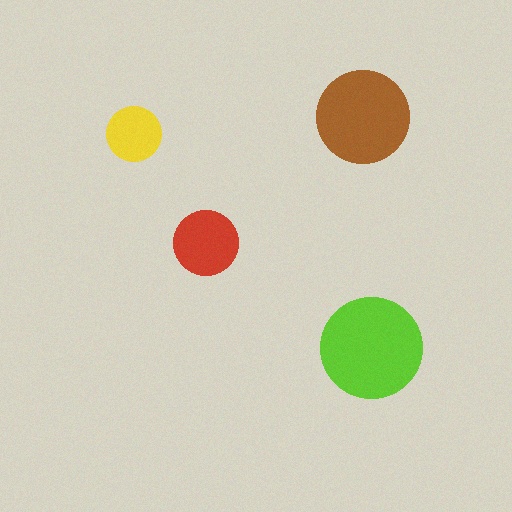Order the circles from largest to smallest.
the lime one, the brown one, the red one, the yellow one.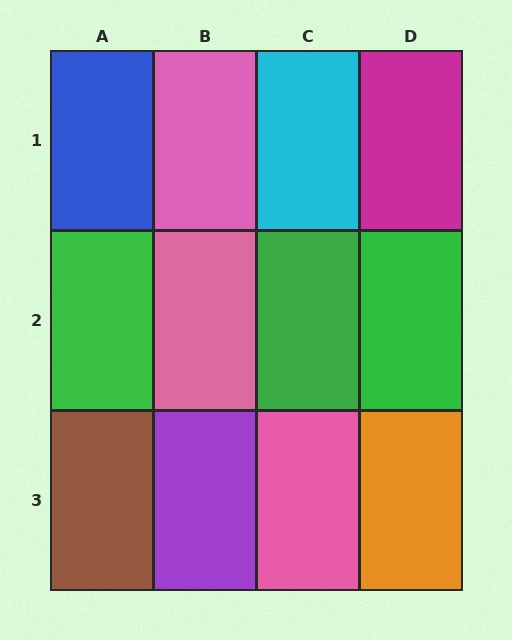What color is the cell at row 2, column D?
Green.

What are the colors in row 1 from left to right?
Blue, pink, cyan, magenta.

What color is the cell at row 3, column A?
Brown.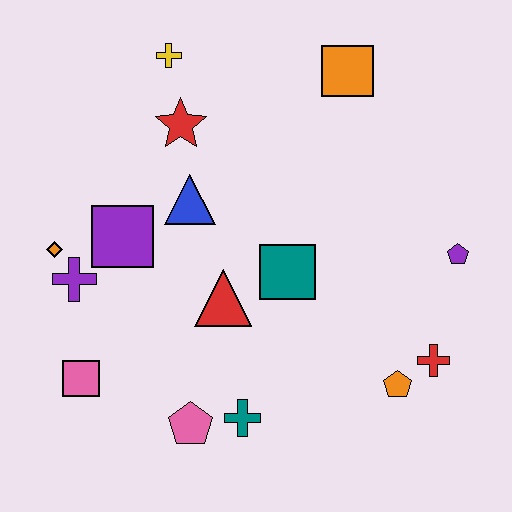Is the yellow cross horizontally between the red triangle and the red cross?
No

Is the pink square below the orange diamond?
Yes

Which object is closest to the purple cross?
The orange diamond is closest to the purple cross.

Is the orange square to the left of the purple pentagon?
Yes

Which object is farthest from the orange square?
The pink square is farthest from the orange square.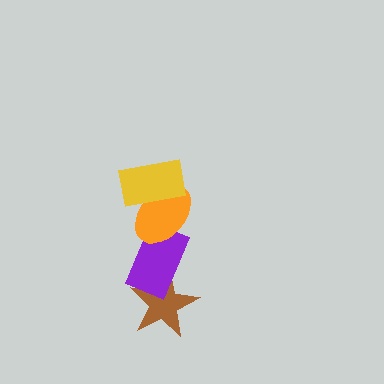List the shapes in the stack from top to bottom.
From top to bottom: the yellow rectangle, the orange ellipse, the purple rectangle, the brown star.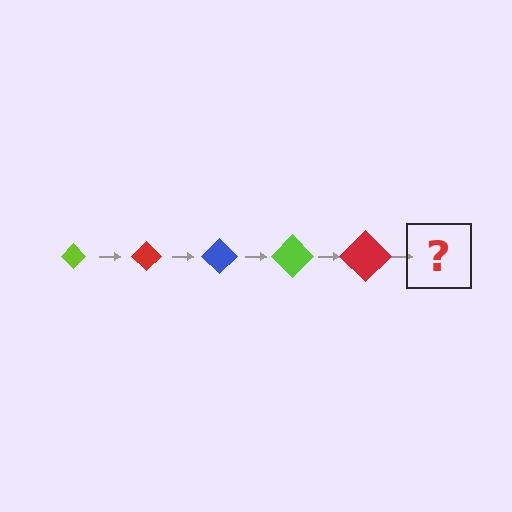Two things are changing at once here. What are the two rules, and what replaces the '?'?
The two rules are that the diamond grows larger each step and the color cycles through lime, red, and blue. The '?' should be a blue diamond, larger than the previous one.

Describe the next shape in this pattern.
It should be a blue diamond, larger than the previous one.